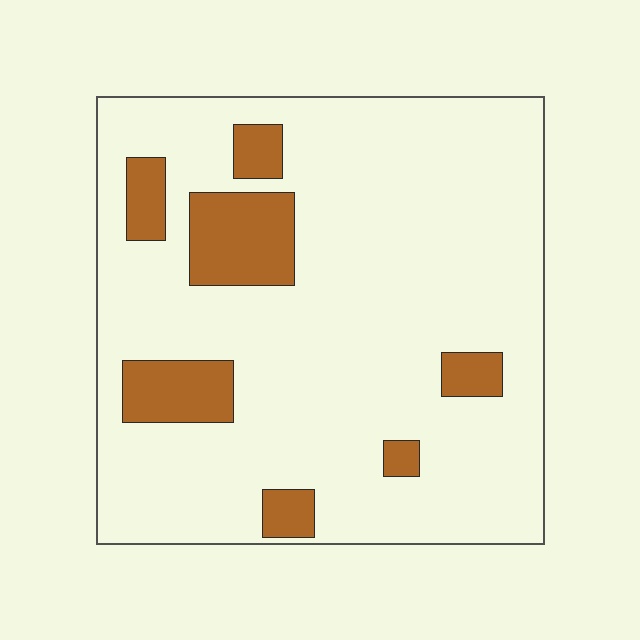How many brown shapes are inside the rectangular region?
7.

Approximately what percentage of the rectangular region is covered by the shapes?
Approximately 15%.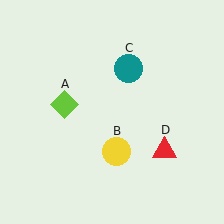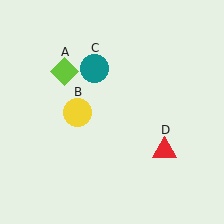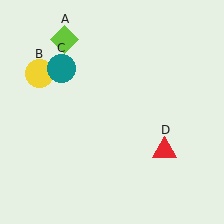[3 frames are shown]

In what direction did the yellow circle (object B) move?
The yellow circle (object B) moved up and to the left.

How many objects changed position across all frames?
3 objects changed position: lime diamond (object A), yellow circle (object B), teal circle (object C).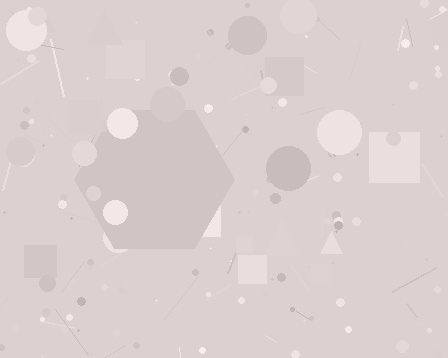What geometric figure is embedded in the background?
A hexagon is embedded in the background.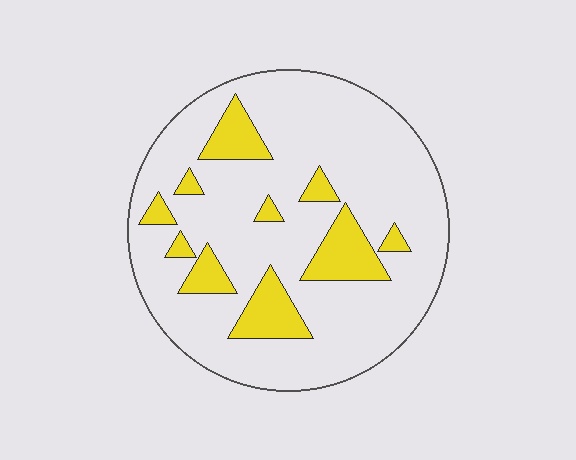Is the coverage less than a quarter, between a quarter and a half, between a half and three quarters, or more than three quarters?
Less than a quarter.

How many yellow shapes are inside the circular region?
10.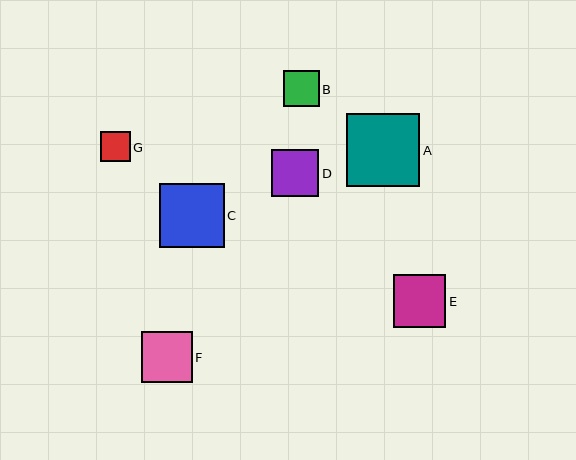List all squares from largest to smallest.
From largest to smallest: A, C, E, F, D, B, G.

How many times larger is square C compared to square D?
Square C is approximately 1.4 times the size of square D.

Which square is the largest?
Square A is the largest with a size of approximately 73 pixels.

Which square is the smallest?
Square G is the smallest with a size of approximately 29 pixels.